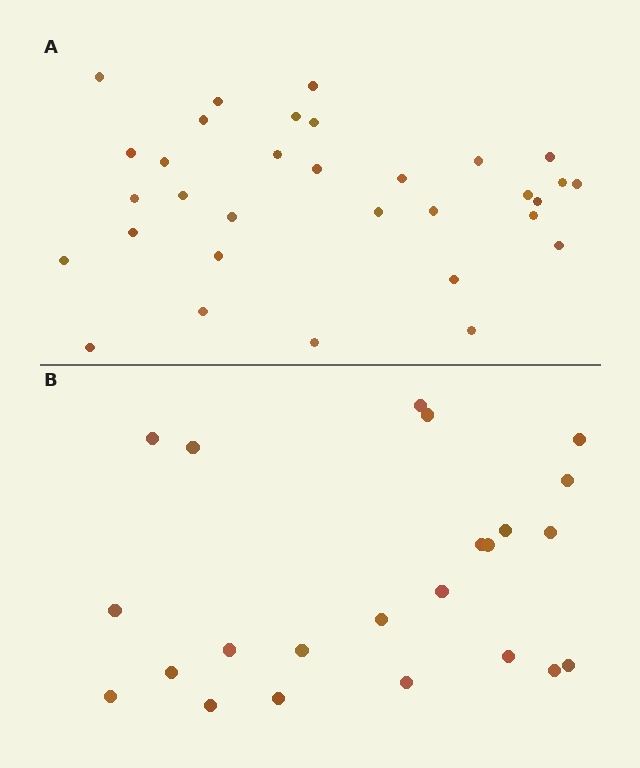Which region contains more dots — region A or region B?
Region A (the top region) has more dots.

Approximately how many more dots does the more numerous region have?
Region A has roughly 8 or so more dots than region B.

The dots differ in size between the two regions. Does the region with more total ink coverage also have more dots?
No. Region B has more total ink coverage because its dots are larger, but region A actually contains more individual dots. Total area can be misleading — the number of items is what matters here.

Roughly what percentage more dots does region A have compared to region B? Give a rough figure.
About 40% more.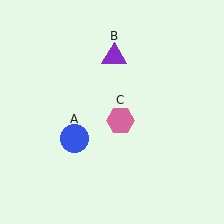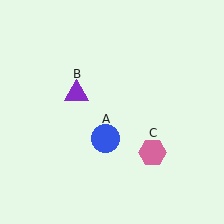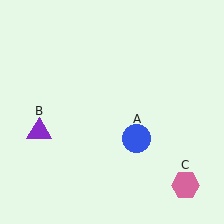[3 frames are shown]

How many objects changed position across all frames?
3 objects changed position: blue circle (object A), purple triangle (object B), pink hexagon (object C).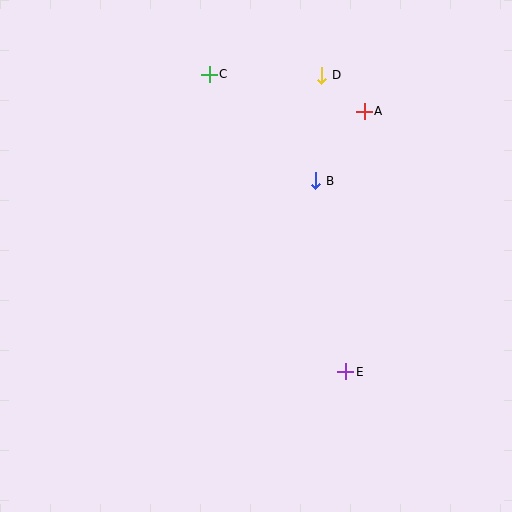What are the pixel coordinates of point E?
Point E is at (346, 372).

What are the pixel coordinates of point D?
Point D is at (322, 75).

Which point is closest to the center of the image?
Point B at (316, 181) is closest to the center.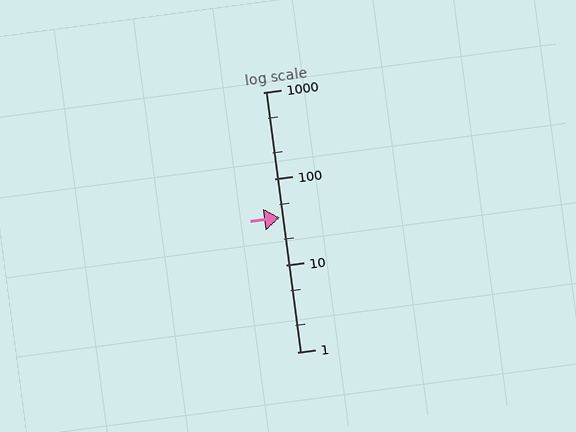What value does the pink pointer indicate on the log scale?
The pointer indicates approximately 36.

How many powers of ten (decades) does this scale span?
The scale spans 3 decades, from 1 to 1000.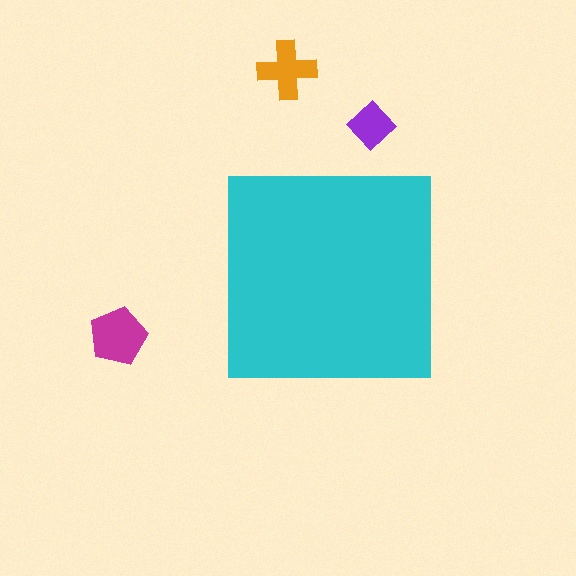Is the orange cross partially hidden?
No, the orange cross is fully visible.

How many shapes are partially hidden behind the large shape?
0 shapes are partially hidden.